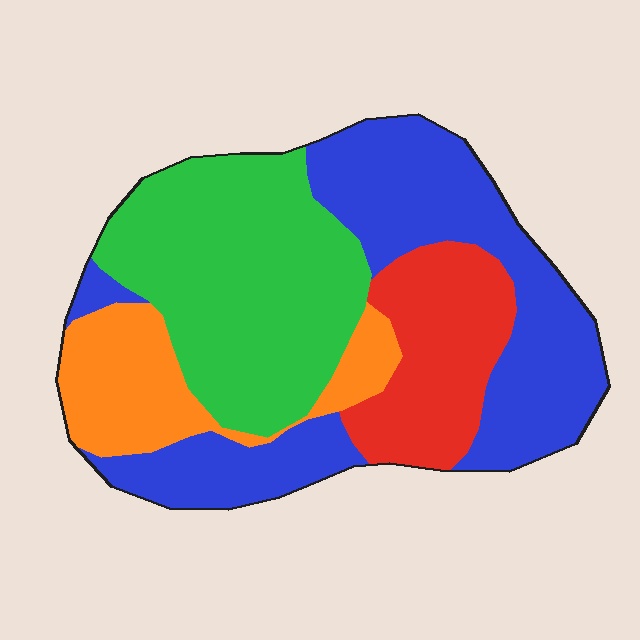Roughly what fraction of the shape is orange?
Orange covers about 15% of the shape.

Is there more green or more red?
Green.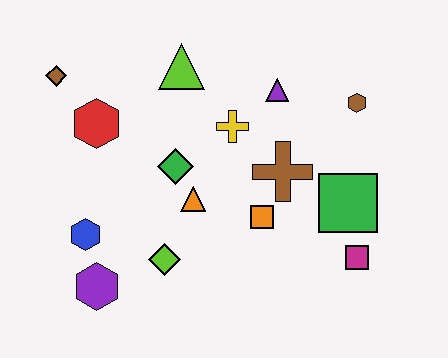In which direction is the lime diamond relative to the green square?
The lime diamond is to the left of the green square.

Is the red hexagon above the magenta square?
Yes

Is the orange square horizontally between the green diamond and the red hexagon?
No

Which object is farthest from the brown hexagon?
The purple hexagon is farthest from the brown hexagon.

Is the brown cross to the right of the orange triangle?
Yes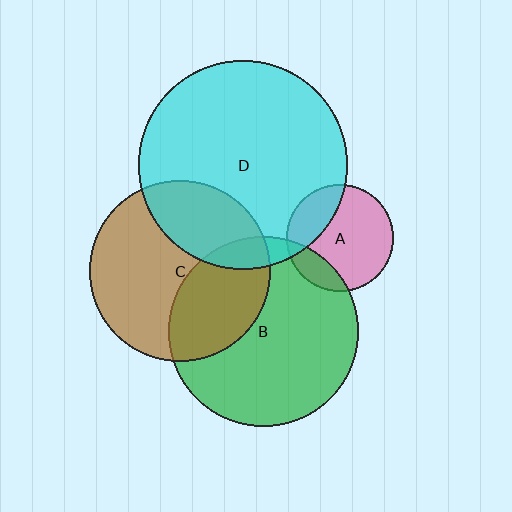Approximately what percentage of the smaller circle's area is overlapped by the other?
Approximately 35%.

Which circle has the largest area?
Circle D (cyan).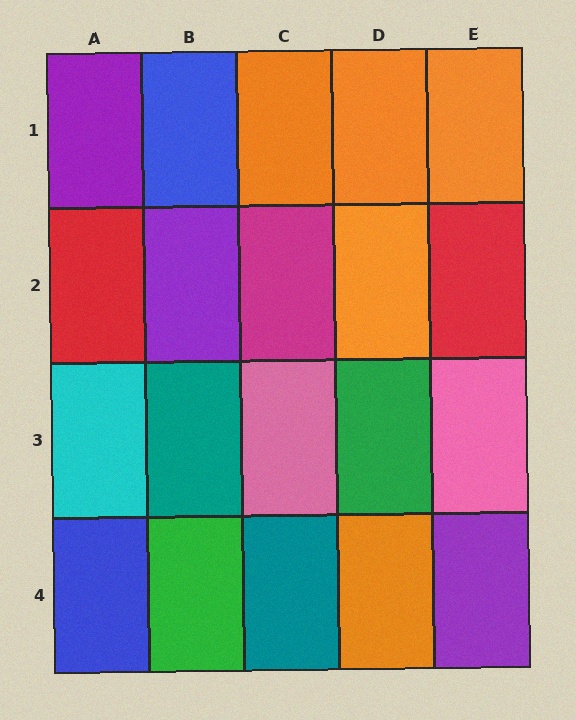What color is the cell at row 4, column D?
Orange.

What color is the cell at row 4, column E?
Purple.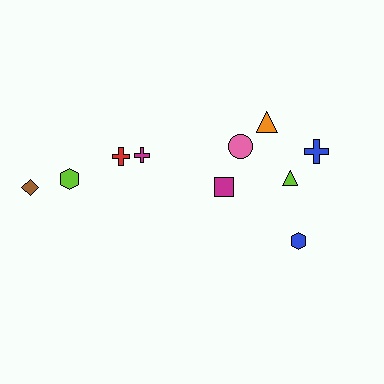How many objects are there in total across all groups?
There are 10 objects.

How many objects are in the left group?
There are 4 objects.